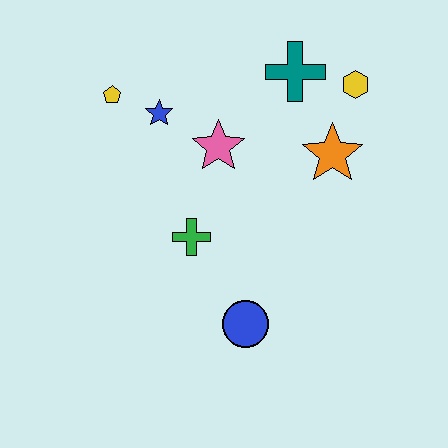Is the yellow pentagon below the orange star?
No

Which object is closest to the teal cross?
The yellow hexagon is closest to the teal cross.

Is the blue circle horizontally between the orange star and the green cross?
Yes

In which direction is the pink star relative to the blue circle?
The pink star is above the blue circle.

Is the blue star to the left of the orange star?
Yes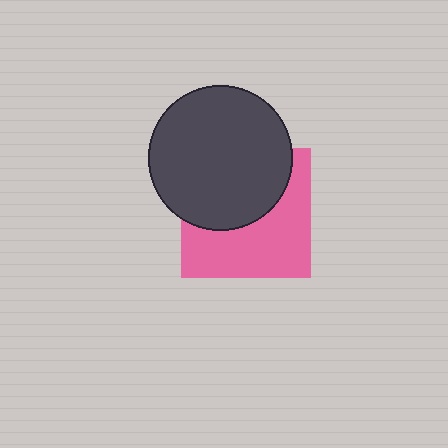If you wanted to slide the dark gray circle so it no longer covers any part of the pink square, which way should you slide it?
Slide it up — that is the most direct way to separate the two shapes.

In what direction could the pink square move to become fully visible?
The pink square could move down. That would shift it out from behind the dark gray circle entirely.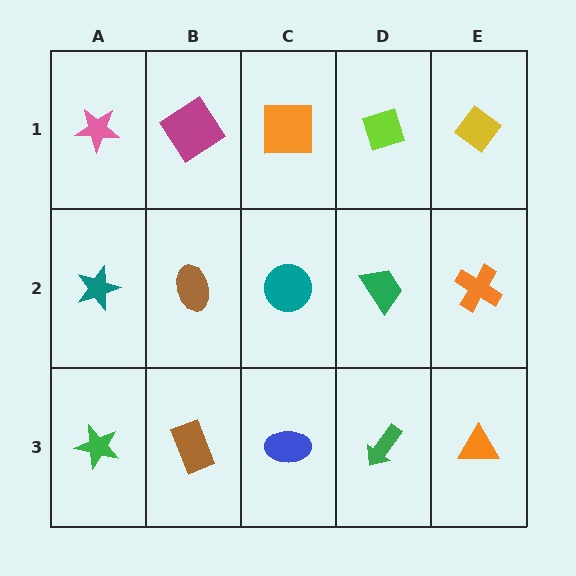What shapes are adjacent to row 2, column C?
An orange square (row 1, column C), a blue ellipse (row 3, column C), a brown ellipse (row 2, column B), a green trapezoid (row 2, column D).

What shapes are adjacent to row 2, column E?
A yellow diamond (row 1, column E), an orange triangle (row 3, column E), a green trapezoid (row 2, column D).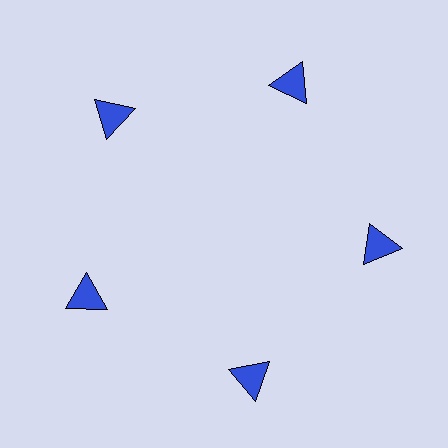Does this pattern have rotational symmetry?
Yes, this pattern has 5-fold rotational symmetry. It looks the same after rotating 72 degrees around the center.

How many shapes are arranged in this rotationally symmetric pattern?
There are 5 shapes, arranged in 5 groups of 1.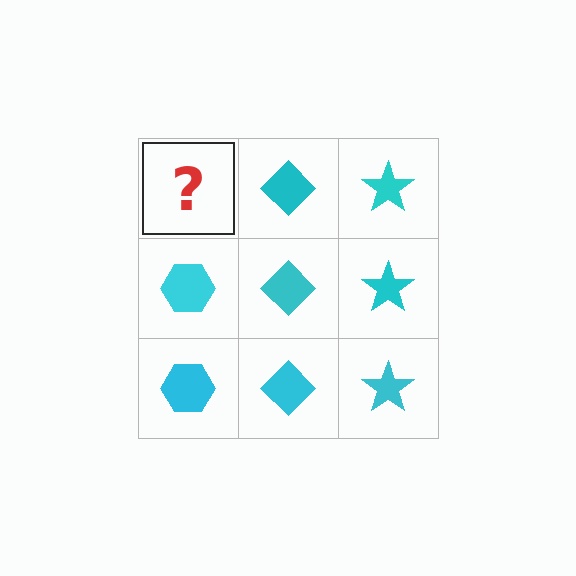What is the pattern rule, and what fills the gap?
The rule is that each column has a consistent shape. The gap should be filled with a cyan hexagon.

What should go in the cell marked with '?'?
The missing cell should contain a cyan hexagon.